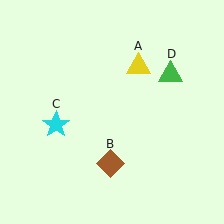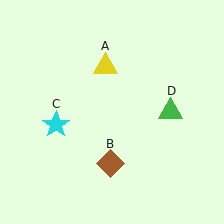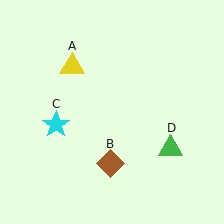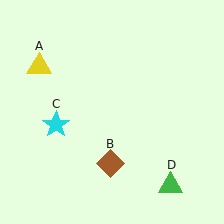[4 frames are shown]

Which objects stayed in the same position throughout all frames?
Brown diamond (object B) and cyan star (object C) remained stationary.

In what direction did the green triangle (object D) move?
The green triangle (object D) moved down.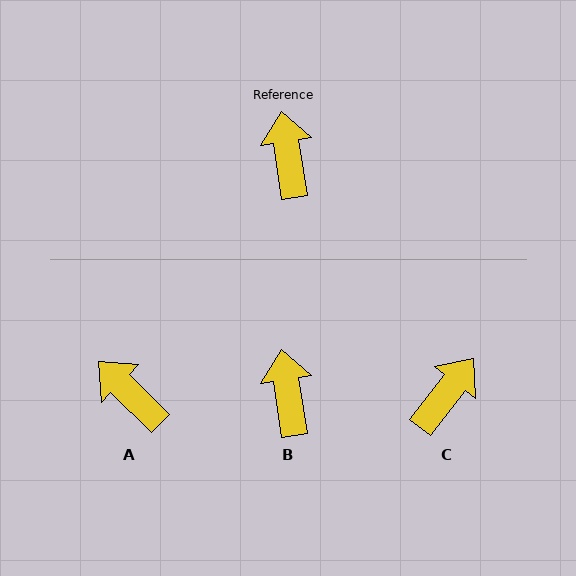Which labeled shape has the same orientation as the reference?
B.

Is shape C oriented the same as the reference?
No, it is off by about 47 degrees.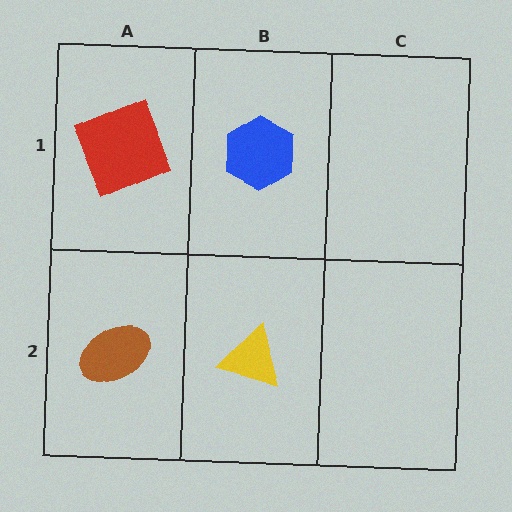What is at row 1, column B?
A blue hexagon.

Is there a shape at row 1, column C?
No, that cell is empty.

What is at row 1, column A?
A red square.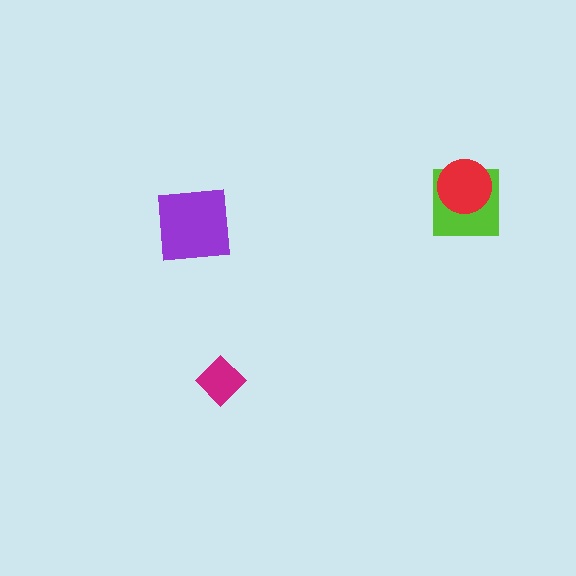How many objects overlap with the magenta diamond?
0 objects overlap with the magenta diamond.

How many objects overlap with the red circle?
1 object overlaps with the red circle.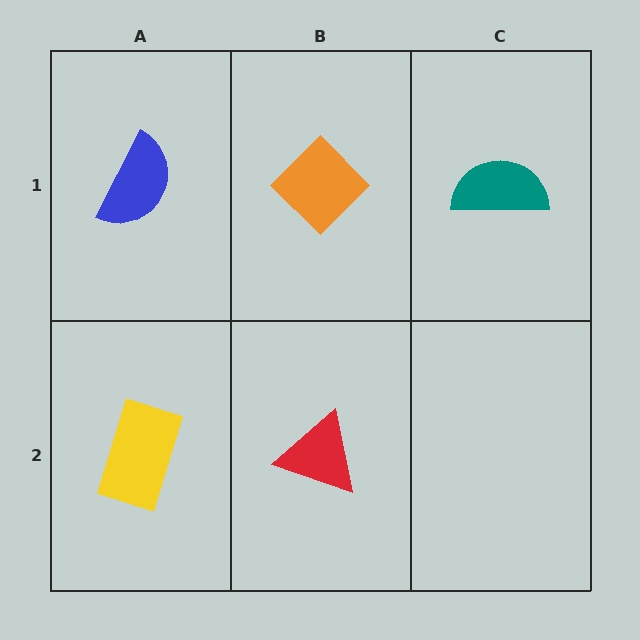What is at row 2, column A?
A yellow rectangle.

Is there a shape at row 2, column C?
No, that cell is empty.